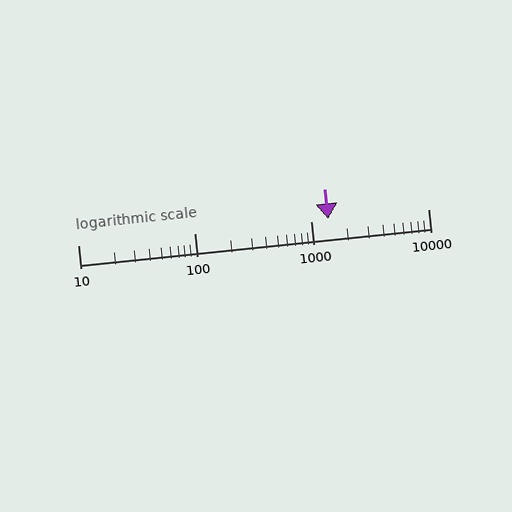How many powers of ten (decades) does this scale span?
The scale spans 3 decades, from 10 to 10000.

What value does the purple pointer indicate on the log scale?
The pointer indicates approximately 1400.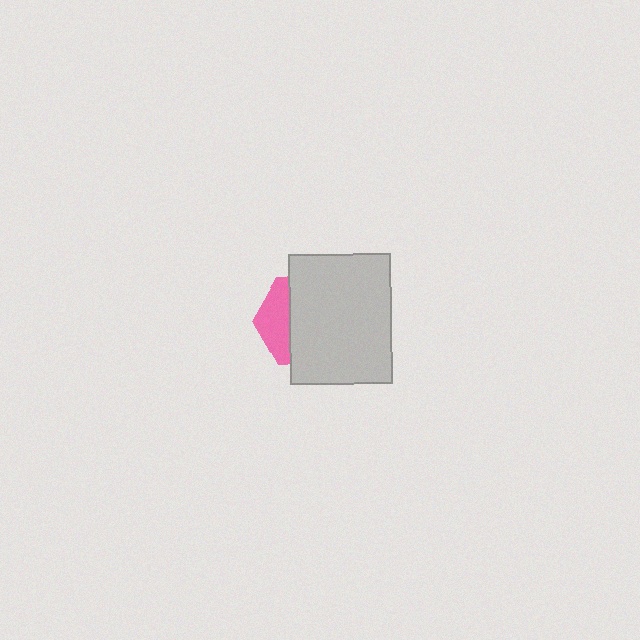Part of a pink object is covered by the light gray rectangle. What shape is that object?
It is a hexagon.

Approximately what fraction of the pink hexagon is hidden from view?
Roughly 67% of the pink hexagon is hidden behind the light gray rectangle.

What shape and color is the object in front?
The object in front is a light gray rectangle.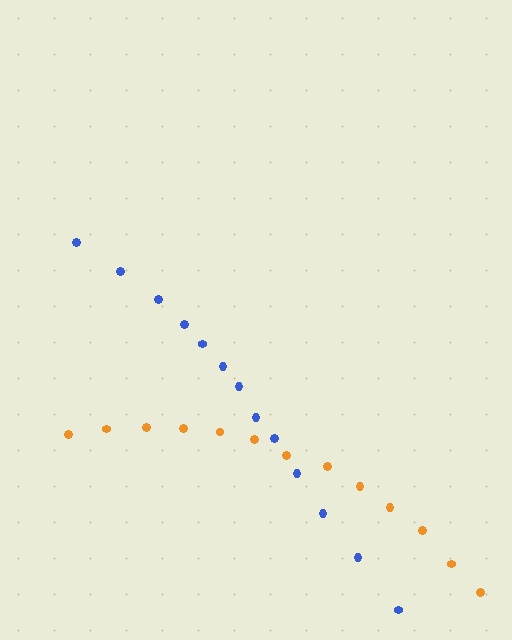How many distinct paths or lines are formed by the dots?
There are 2 distinct paths.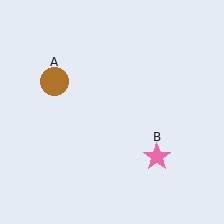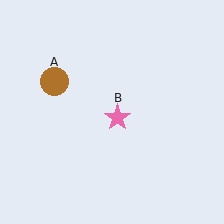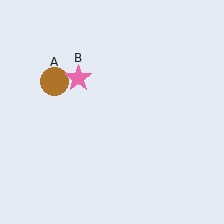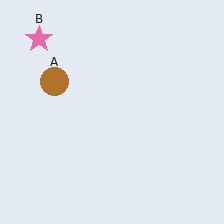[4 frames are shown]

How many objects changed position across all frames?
1 object changed position: pink star (object B).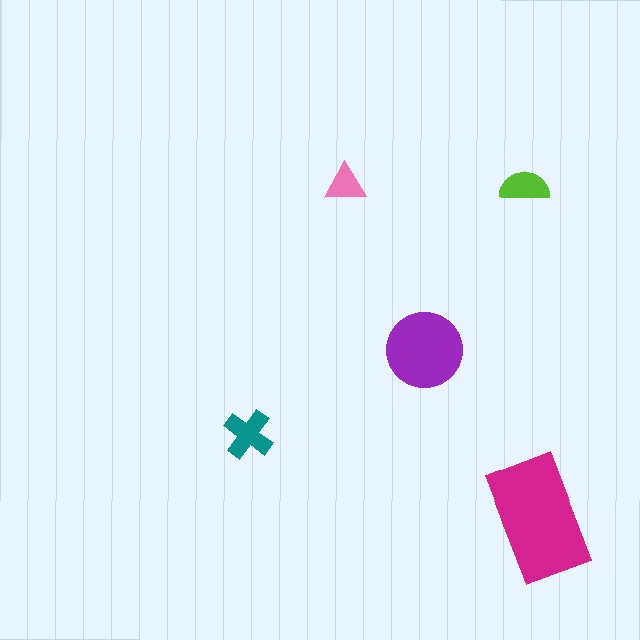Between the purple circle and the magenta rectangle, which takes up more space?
The magenta rectangle.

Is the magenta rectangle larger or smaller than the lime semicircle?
Larger.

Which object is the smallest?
The pink triangle.